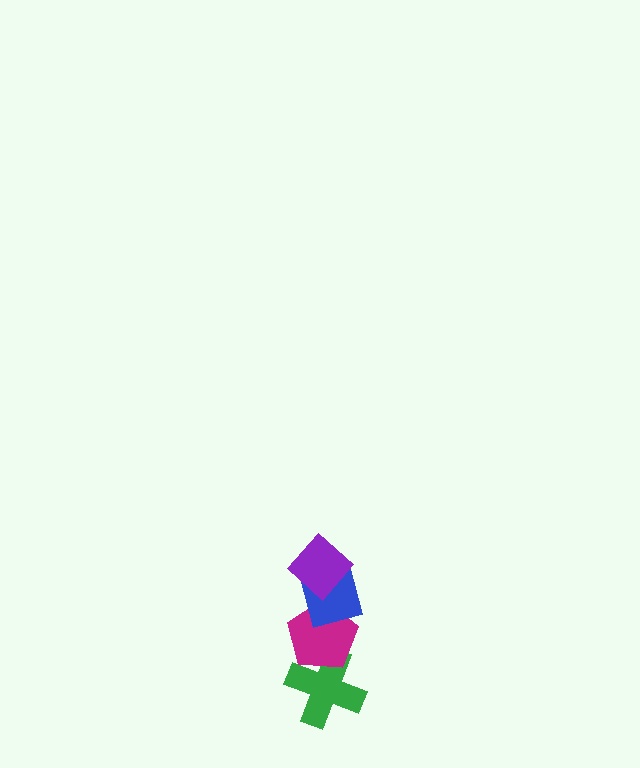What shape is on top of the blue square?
The purple diamond is on top of the blue square.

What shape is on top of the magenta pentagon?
The blue square is on top of the magenta pentagon.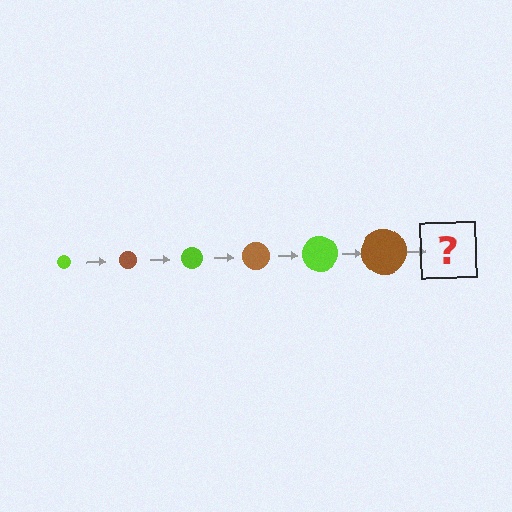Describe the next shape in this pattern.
It should be a lime circle, larger than the previous one.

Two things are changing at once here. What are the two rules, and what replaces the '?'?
The two rules are that the circle grows larger each step and the color cycles through lime and brown. The '?' should be a lime circle, larger than the previous one.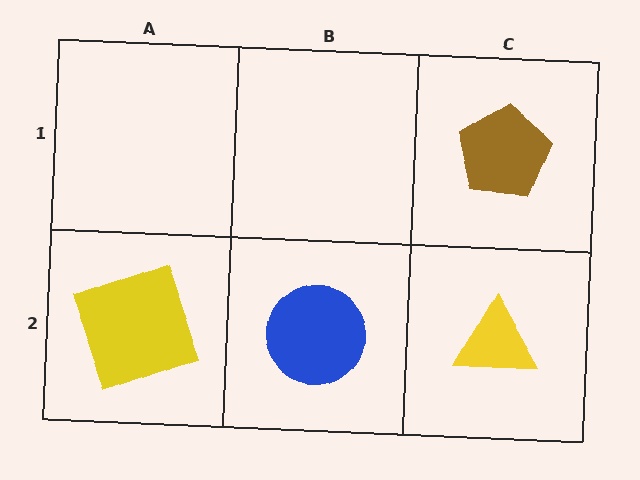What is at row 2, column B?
A blue circle.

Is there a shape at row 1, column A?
No, that cell is empty.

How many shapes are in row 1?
1 shape.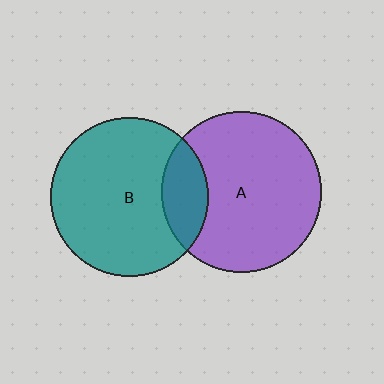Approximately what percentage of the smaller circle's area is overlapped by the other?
Approximately 20%.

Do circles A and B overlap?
Yes.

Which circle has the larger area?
Circle A (purple).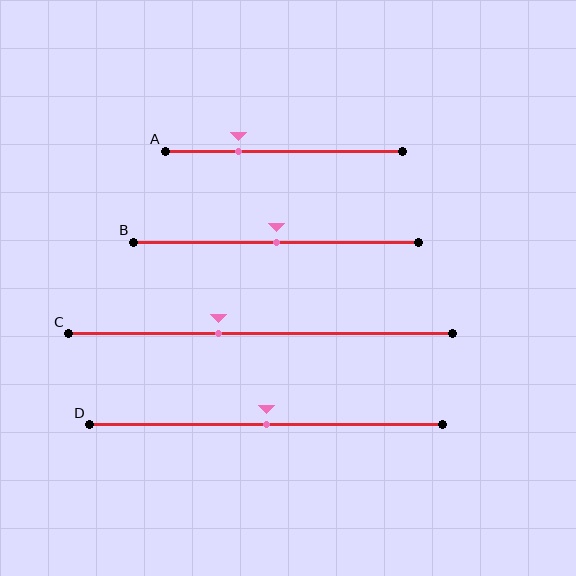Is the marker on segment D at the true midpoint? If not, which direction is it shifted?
Yes, the marker on segment D is at the true midpoint.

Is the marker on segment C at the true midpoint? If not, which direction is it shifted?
No, the marker on segment C is shifted to the left by about 11% of the segment length.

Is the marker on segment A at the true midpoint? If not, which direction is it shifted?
No, the marker on segment A is shifted to the left by about 19% of the segment length.